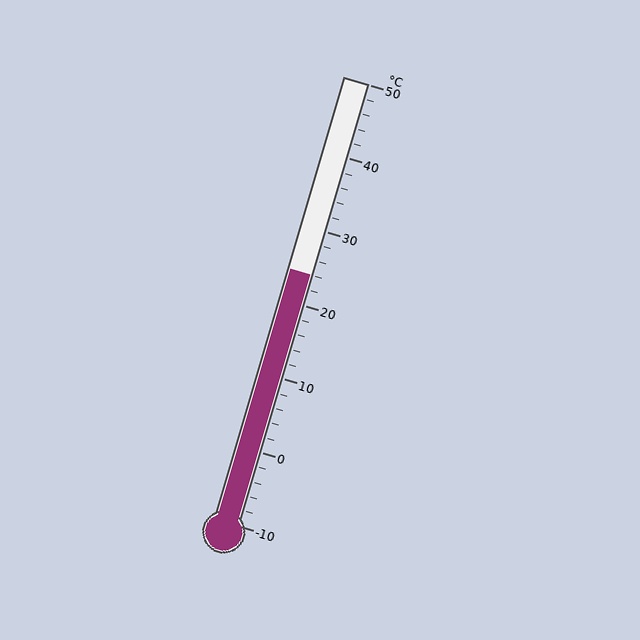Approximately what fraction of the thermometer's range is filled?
The thermometer is filled to approximately 55% of its range.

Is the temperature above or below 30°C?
The temperature is below 30°C.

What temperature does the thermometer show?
The thermometer shows approximately 24°C.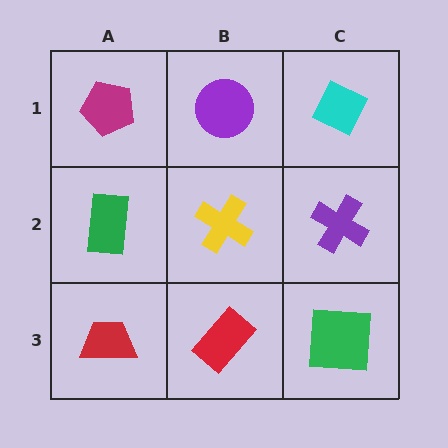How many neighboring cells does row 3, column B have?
3.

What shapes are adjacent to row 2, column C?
A cyan diamond (row 1, column C), a green square (row 3, column C), a yellow cross (row 2, column B).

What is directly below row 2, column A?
A red trapezoid.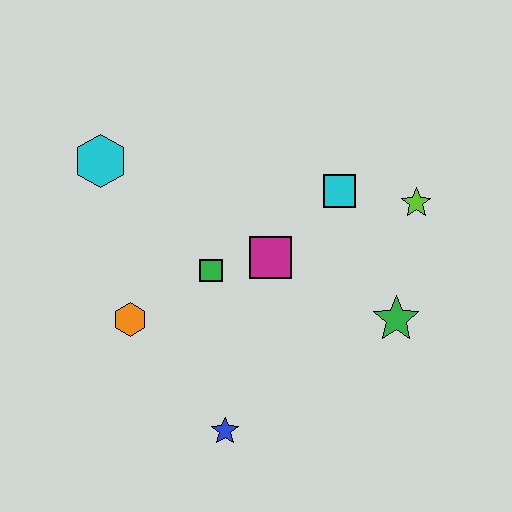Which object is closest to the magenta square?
The green square is closest to the magenta square.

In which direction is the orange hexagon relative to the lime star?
The orange hexagon is to the left of the lime star.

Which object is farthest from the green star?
The cyan hexagon is farthest from the green star.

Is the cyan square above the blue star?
Yes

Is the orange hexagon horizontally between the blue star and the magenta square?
No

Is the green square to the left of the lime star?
Yes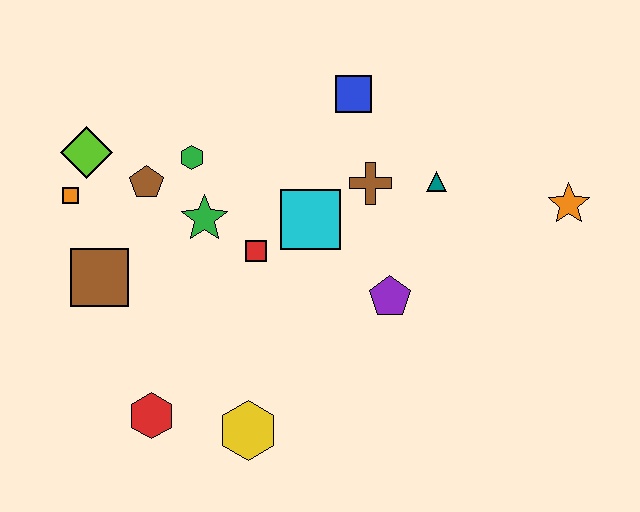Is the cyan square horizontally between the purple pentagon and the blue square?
No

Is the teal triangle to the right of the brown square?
Yes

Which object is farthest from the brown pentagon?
The orange star is farthest from the brown pentagon.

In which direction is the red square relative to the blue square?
The red square is below the blue square.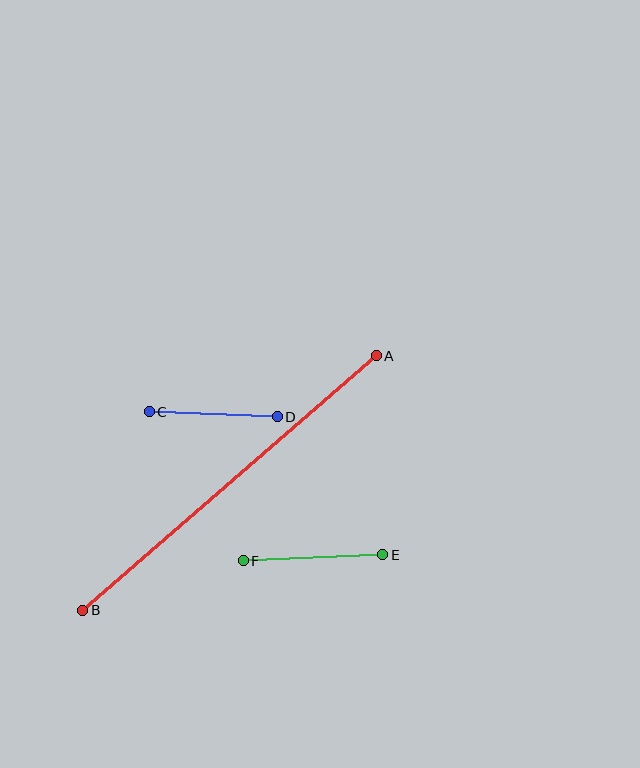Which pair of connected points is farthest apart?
Points A and B are farthest apart.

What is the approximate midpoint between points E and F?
The midpoint is at approximately (313, 558) pixels.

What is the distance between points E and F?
The distance is approximately 140 pixels.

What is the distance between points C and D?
The distance is approximately 128 pixels.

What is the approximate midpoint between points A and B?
The midpoint is at approximately (230, 483) pixels.